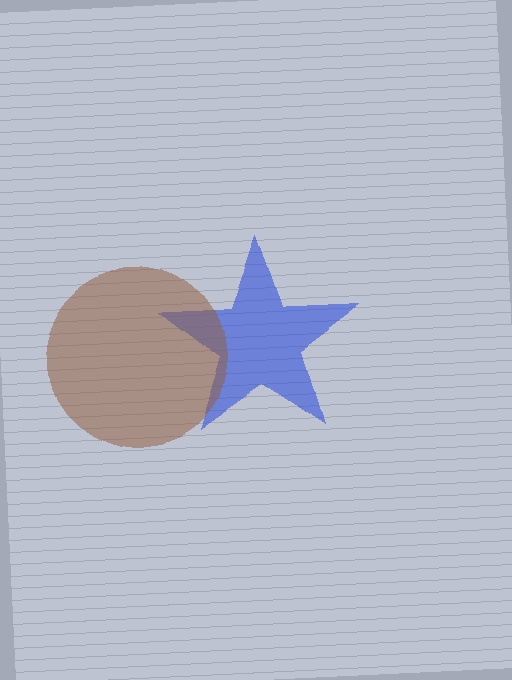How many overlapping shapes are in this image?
There are 2 overlapping shapes in the image.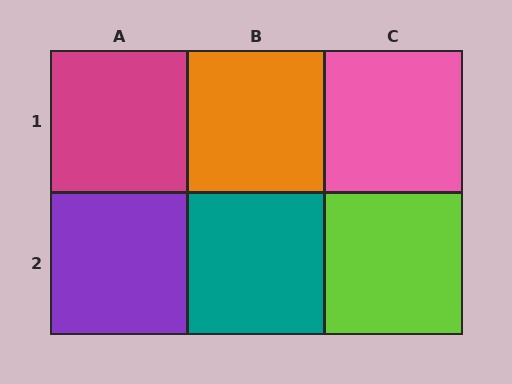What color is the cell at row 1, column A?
Magenta.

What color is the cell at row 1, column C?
Pink.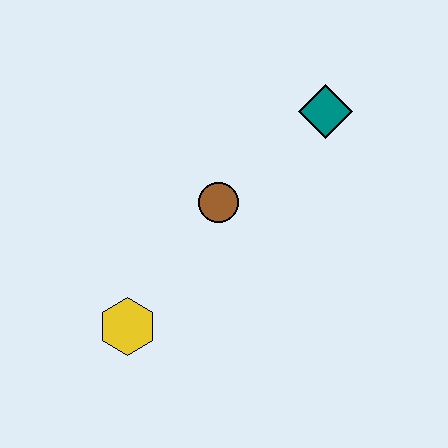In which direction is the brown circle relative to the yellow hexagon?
The brown circle is above the yellow hexagon.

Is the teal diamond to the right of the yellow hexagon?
Yes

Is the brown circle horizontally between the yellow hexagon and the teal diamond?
Yes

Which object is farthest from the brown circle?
The yellow hexagon is farthest from the brown circle.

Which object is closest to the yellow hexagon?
The brown circle is closest to the yellow hexagon.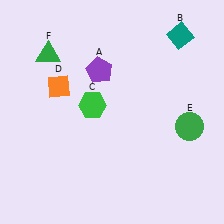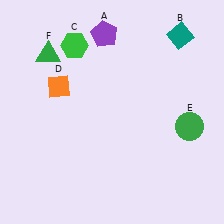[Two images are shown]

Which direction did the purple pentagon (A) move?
The purple pentagon (A) moved up.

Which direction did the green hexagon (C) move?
The green hexagon (C) moved up.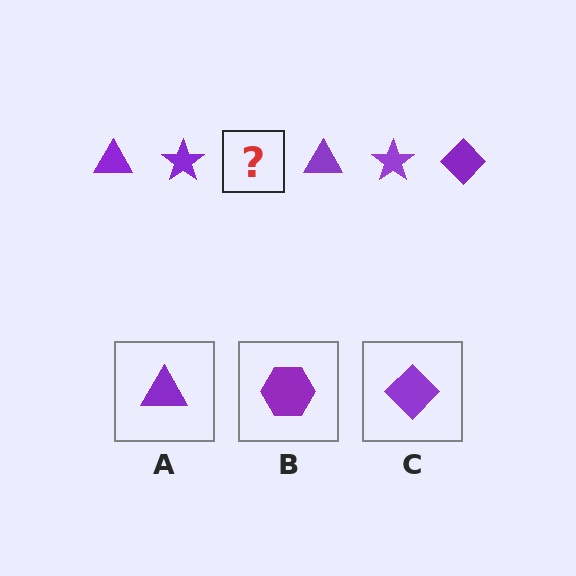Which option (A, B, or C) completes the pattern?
C.